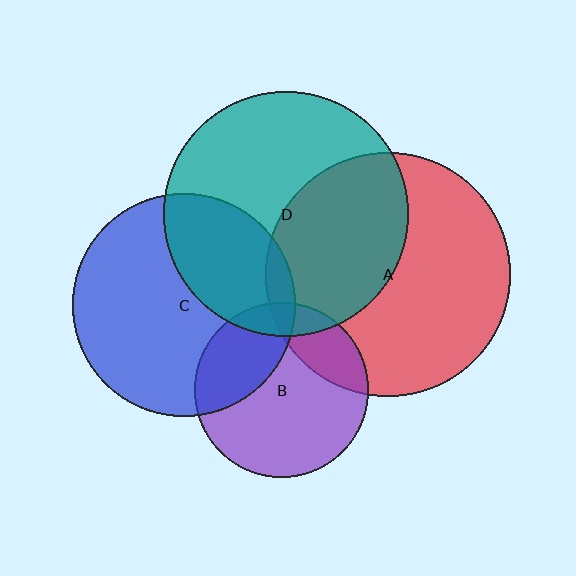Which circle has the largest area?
Circle D (teal).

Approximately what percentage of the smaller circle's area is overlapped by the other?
Approximately 20%.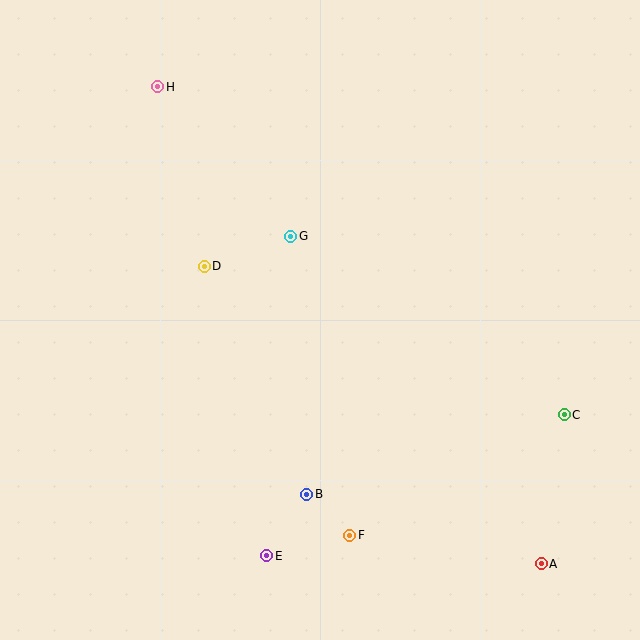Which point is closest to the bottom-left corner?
Point E is closest to the bottom-left corner.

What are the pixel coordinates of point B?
Point B is at (307, 494).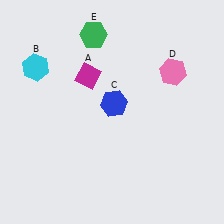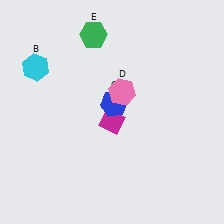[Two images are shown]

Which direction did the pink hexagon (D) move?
The pink hexagon (D) moved left.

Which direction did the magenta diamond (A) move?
The magenta diamond (A) moved down.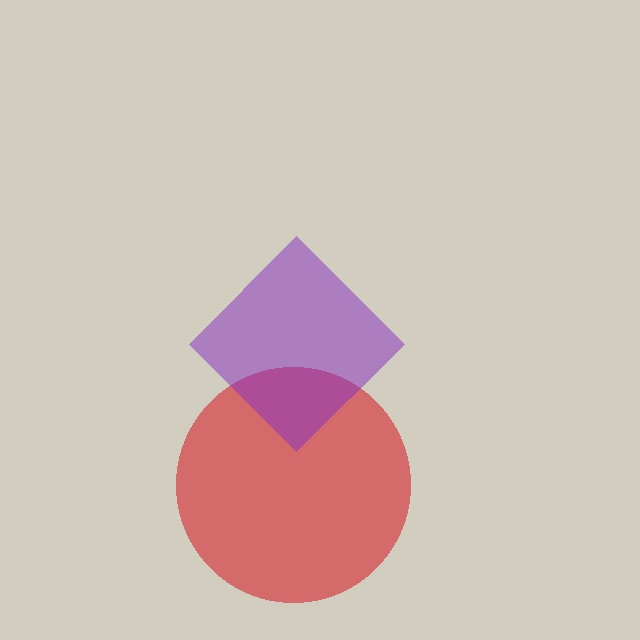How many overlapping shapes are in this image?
There are 2 overlapping shapes in the image.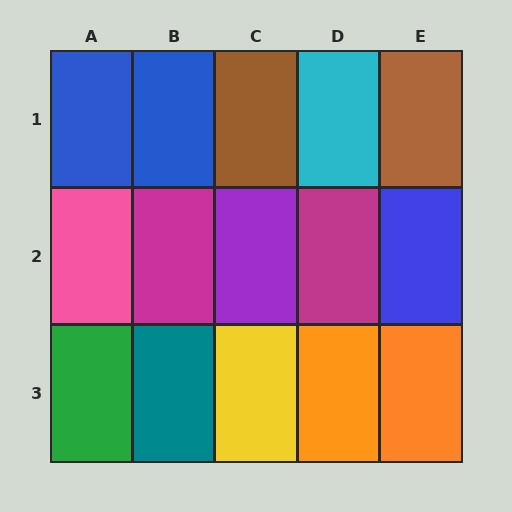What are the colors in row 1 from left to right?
Blue, blue, brown, cyan, brown.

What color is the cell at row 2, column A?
Pink.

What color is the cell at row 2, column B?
Magenta.